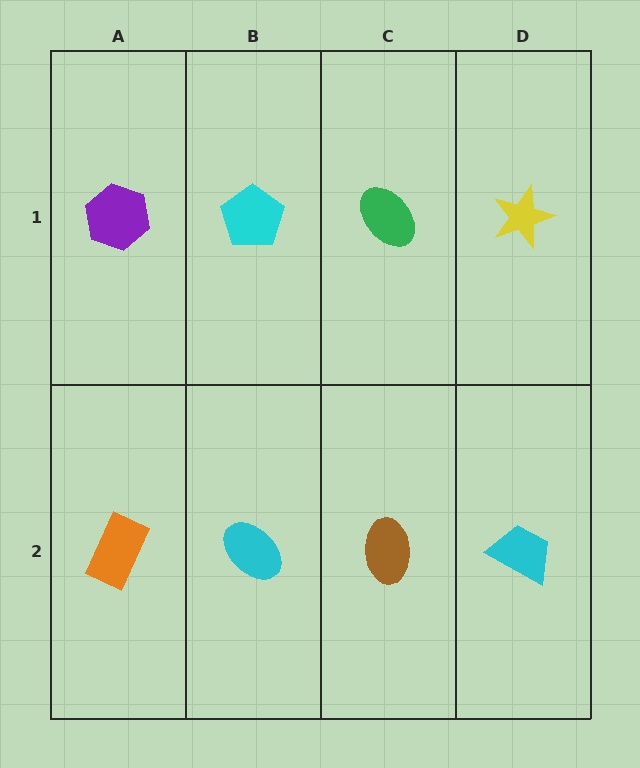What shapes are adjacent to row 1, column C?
A brown ellipse (row 2, column C), a cyan pentagon (row 1, column B), a yellow star (row 1, column D).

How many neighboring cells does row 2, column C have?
3.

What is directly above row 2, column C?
A green ellipse.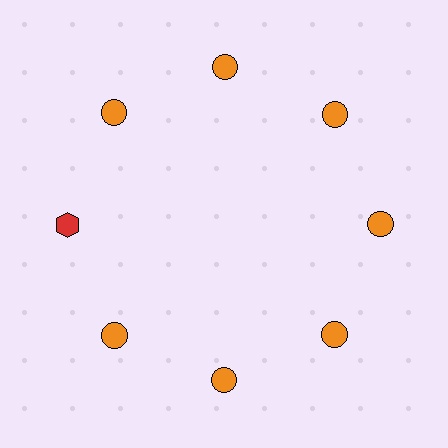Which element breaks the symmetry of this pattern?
The red hexagon at roughly the 9 o'clock position breaks the symmetry. All other shapes are orange circles.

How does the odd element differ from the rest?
It differs in both color (red instead of orange) and shape (hexagon instead of circle).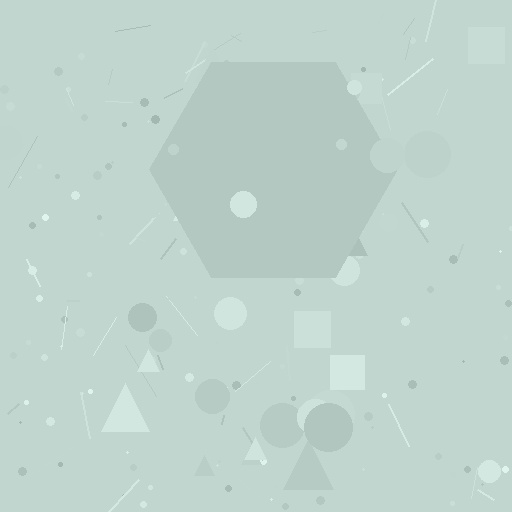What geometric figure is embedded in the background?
A hexagon is embedded in the background.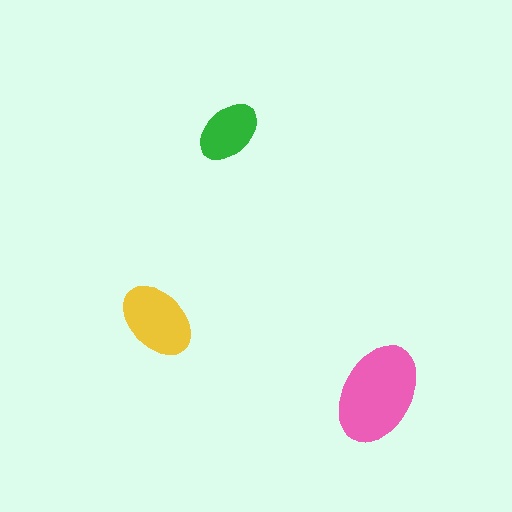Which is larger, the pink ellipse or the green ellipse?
The pink one.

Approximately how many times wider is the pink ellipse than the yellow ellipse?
About 1.5 times wider.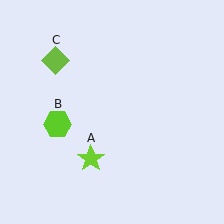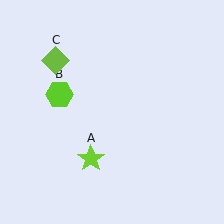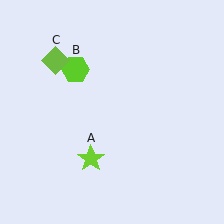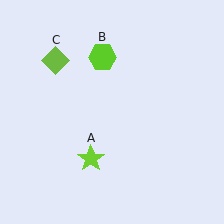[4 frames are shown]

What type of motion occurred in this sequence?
The lime hexagon (object B) rotated clockwise around the center of the scene.